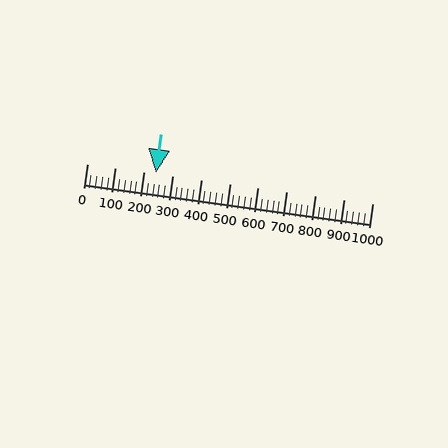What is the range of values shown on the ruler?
The ruler shows values from 0 to 1000.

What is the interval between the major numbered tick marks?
The major tick marks are spaced 100 units apart.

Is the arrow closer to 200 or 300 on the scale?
The arrow is closer to 200.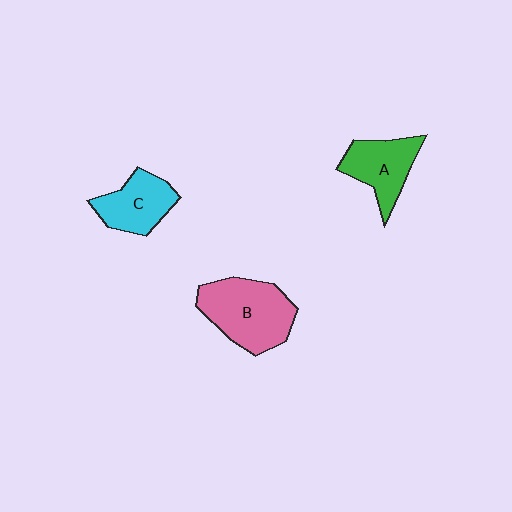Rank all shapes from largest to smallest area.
From largest to smallest: B (pink), A (green), C (cyan).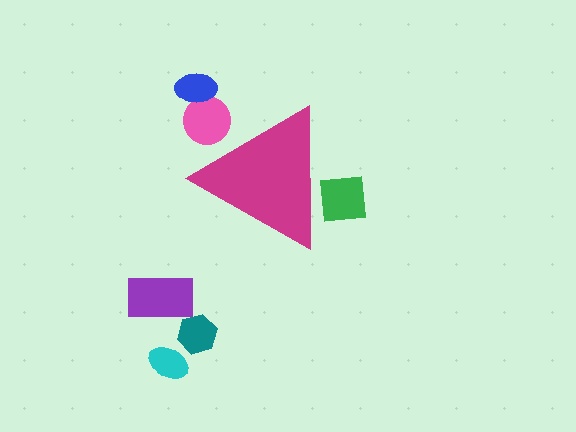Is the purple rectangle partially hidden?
No, the purple rectangle is fully visible.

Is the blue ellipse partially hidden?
No, the blue ellipse is fully visible.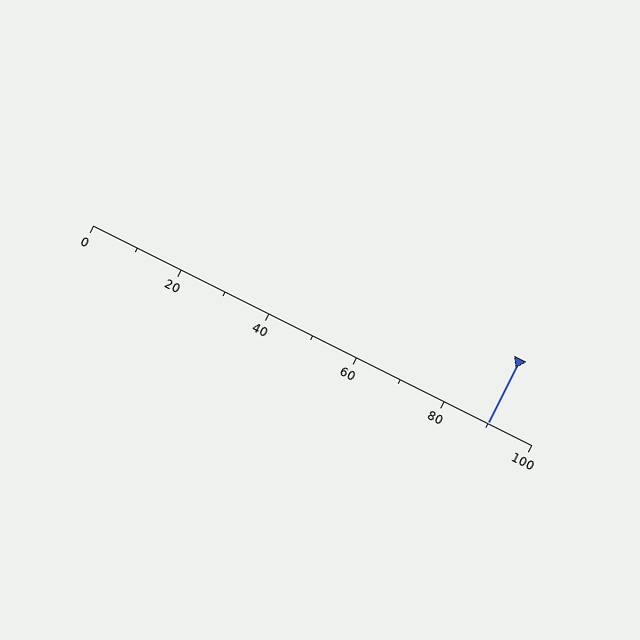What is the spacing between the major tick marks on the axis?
The major ticks are spaced 20 apart.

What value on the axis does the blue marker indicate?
The marker indicates approximately 90.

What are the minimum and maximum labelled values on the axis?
The axis runs from 0 to 100.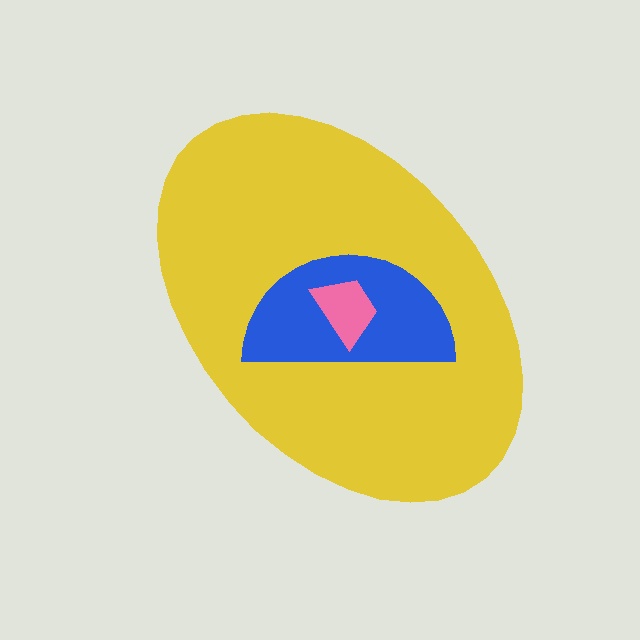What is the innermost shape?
The pink trapezoid.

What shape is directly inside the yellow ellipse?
The blue semicircle.